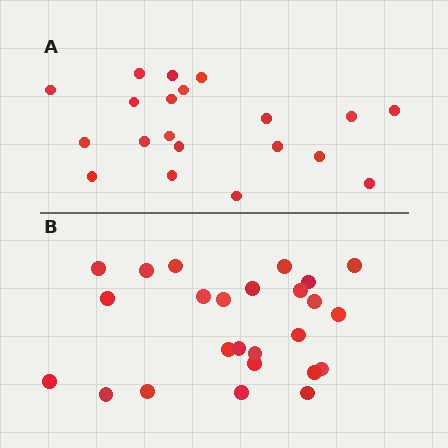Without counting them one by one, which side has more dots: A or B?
Region B (the bottom region) has more dots.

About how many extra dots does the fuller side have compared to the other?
Region B has about 5 more dots than region A.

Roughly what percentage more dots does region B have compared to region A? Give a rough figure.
About 25% more.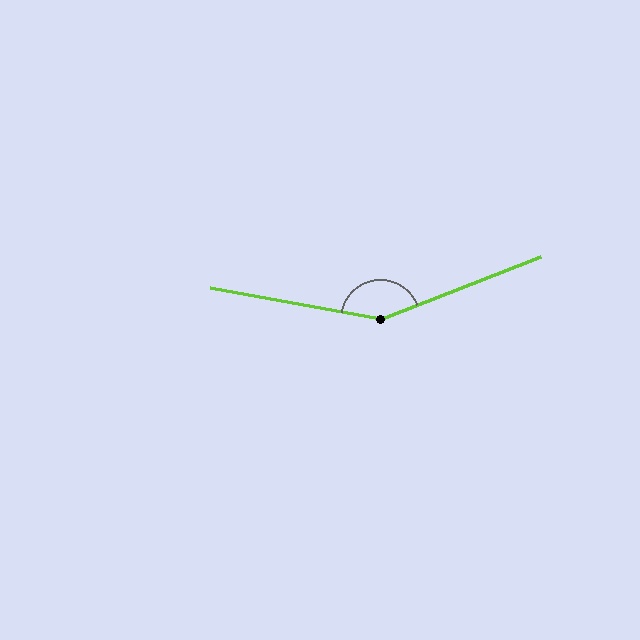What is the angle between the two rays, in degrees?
Approximately 149 degrees.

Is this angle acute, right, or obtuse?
It is obtuse.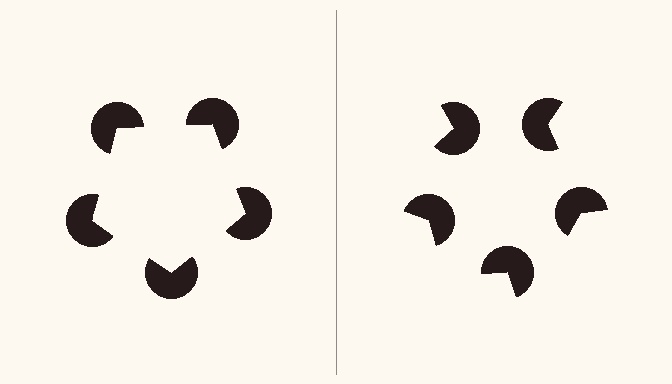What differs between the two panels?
The pac-man discs are positioned identically on both sides; only the wedge orientations differ. On the left they align to a pentagon; on the right they are misaligned.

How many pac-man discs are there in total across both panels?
10 — 5 on each side.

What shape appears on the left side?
An illusory pentagon.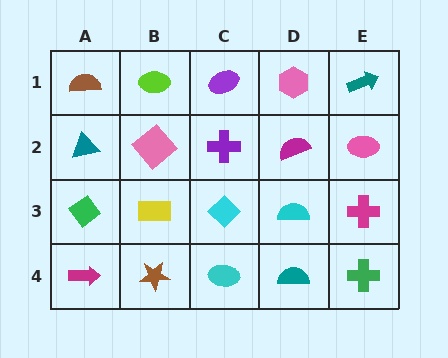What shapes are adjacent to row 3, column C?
A purple cross (row 2, column C), a cyan ellipse (row 4, column C), a yellow rectangle (row 3, column B), a cyan semicircle (row 3, column D).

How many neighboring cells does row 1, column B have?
3.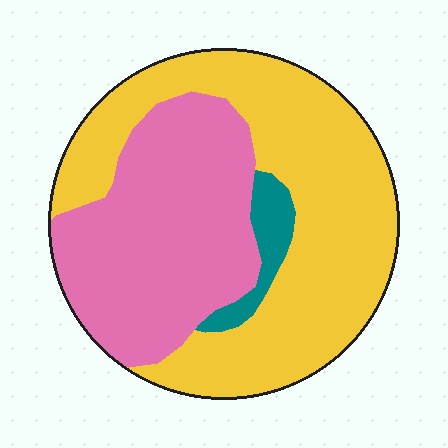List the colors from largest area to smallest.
From largest to smallest: yellow, pink, teal.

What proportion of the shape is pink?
Pink takes up about two fifths (2/5) of the shape.